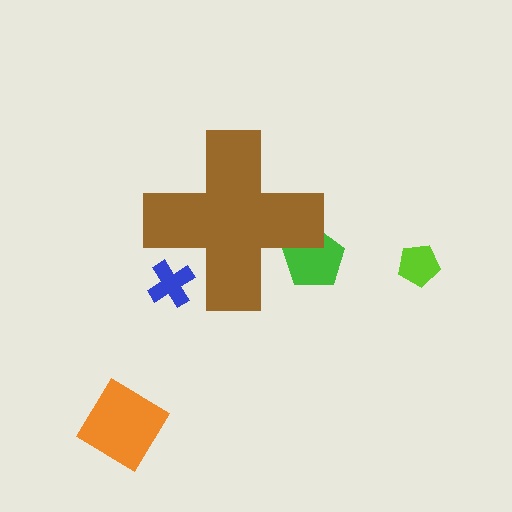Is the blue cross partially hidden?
Yes, the blue cross is partially hidden behind the brown cross.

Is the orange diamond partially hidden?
No, the orange diamond is fully visible.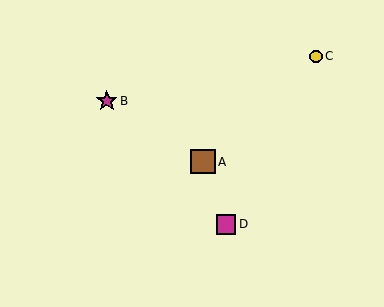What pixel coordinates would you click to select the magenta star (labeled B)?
Click at (107, 101) to select the magenta star B.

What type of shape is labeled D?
Shape D is a magenta square.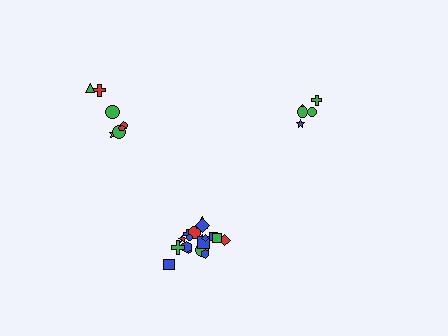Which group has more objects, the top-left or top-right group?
The top-left group.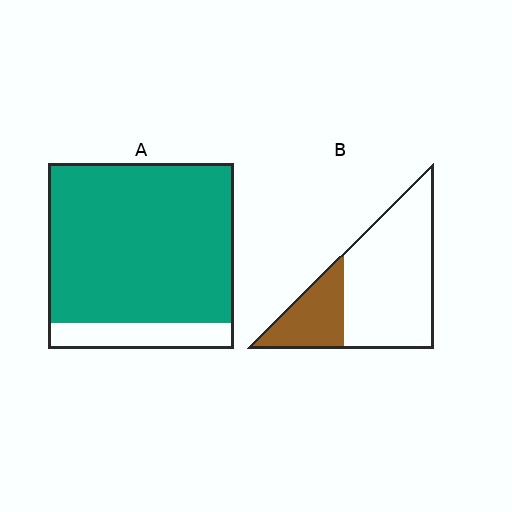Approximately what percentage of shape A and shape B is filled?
A is approximately 85% and B is approximately 25%.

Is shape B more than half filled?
No.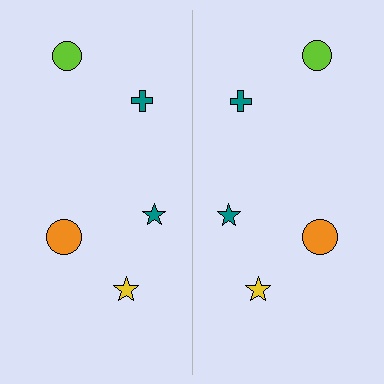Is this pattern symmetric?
Yes, this pattern has bilateral (reflection) symmetry.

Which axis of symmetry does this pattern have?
The pattern has a vertical axis of symmetry running through the center of the image.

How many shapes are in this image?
There are 10 shapes in this image.